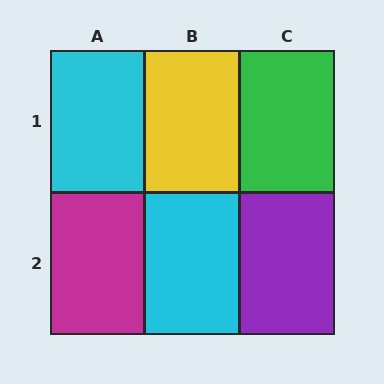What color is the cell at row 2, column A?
Magenta.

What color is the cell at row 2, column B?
Cyan.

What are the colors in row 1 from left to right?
Cyan, yellow, green.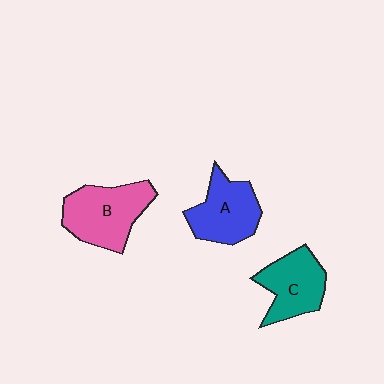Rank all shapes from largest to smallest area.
From largest to smallest: B (pink), A (blue), C (teal).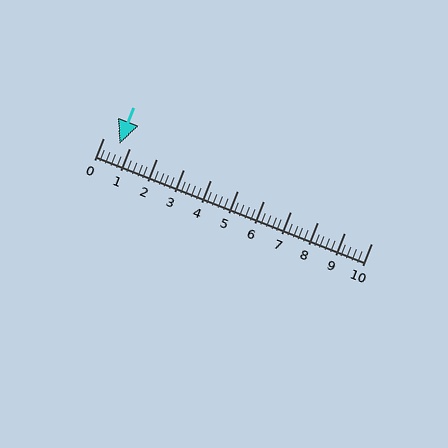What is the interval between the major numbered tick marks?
The major tick marks are spaced 1 units apart.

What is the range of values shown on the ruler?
The ruler shows values from 0 to 10.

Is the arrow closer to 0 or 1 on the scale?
The arrow is closer to 1.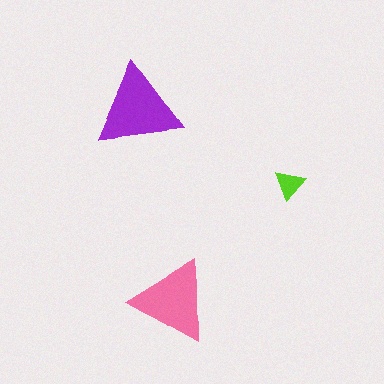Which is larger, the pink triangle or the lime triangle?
The pink one.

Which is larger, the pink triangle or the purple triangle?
The purple one.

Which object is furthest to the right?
The lime triangle is rightmost.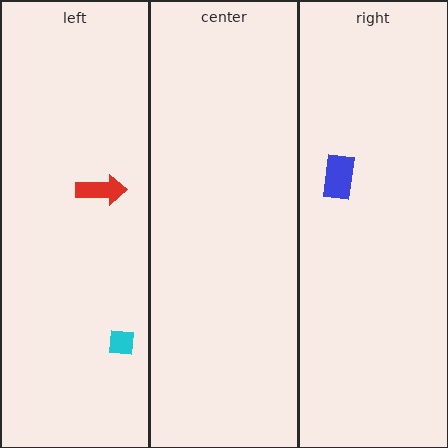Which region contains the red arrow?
The left region.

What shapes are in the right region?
The blue rectangle.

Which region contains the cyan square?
The left region.